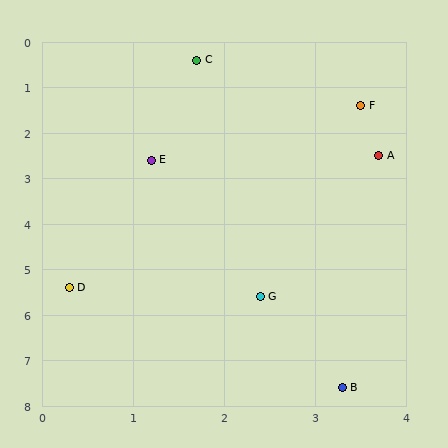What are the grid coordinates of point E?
Point E is at approximately (1.2, 2.6).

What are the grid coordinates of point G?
Point G is at approximately (2.4, 5.6).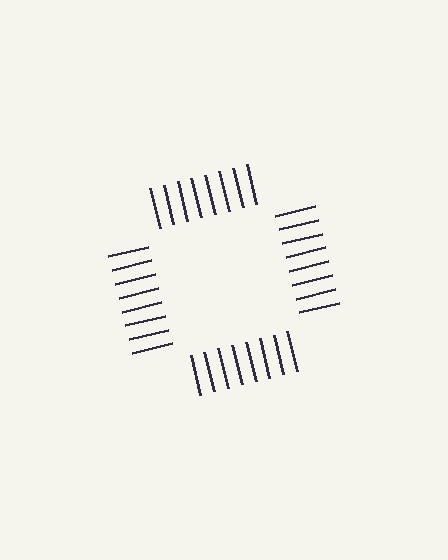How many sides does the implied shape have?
4 sides — the line-ends trace a square.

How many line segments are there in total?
32 — 8 along each of the 4 edges.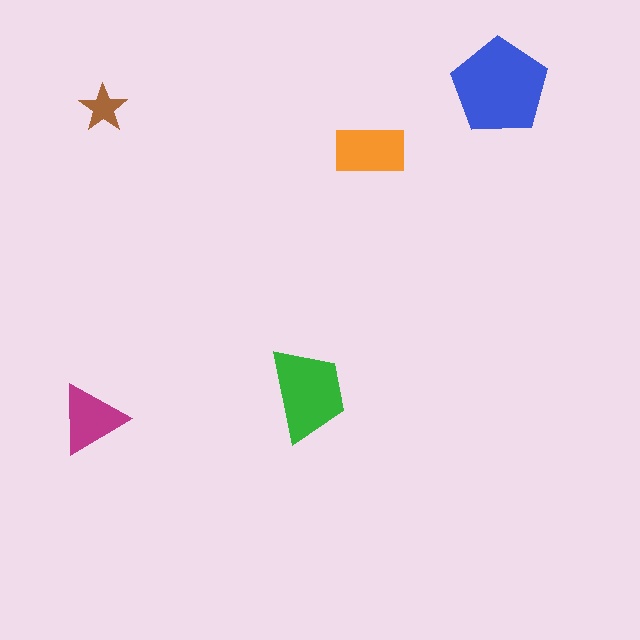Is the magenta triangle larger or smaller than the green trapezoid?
Smaller.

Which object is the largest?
The blue pentagon.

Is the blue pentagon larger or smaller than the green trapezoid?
Larger.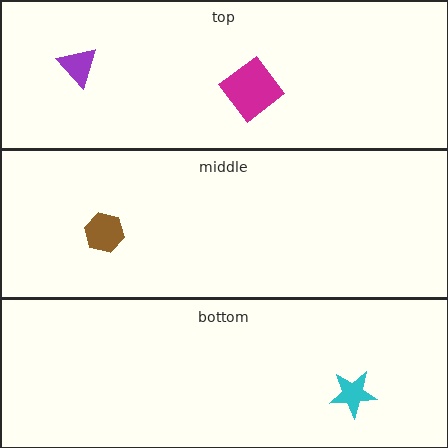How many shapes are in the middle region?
1.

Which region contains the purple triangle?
The top region.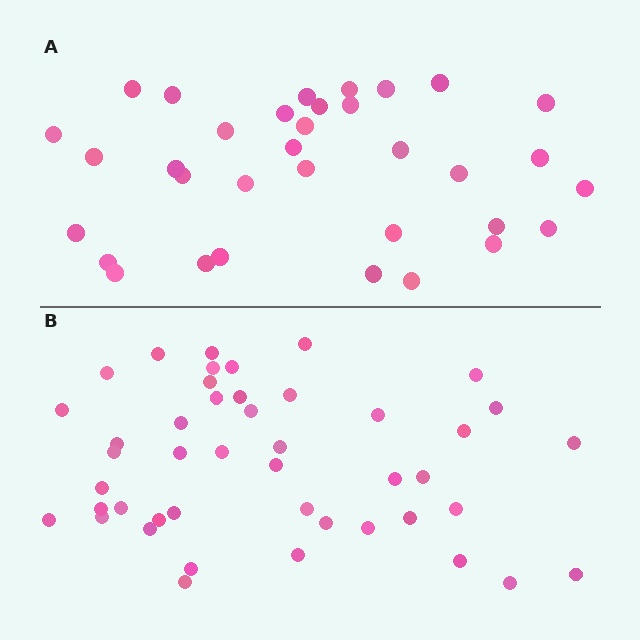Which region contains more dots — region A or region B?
Region B (the bottom region) has more dots.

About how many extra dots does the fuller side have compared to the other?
Region B has roughly 12 or so more dots than region A.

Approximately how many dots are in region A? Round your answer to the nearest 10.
About 30 dots. (The exact count is 34, which rounds to 30.)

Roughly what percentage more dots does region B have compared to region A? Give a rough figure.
About 30% more.